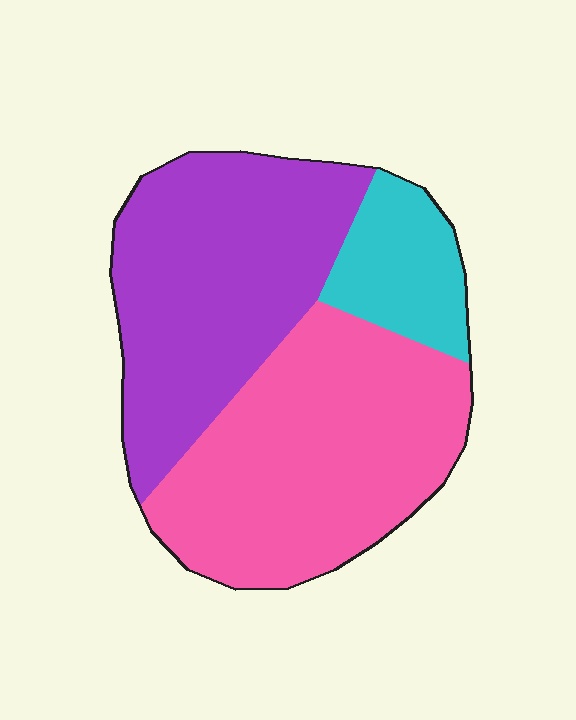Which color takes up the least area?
Cyan, at roughly 15%.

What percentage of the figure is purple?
Purple covers 41% of the figure.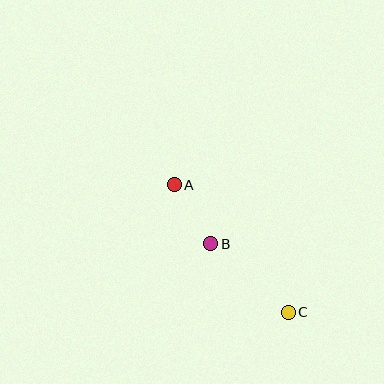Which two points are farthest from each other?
Points A and C are farthest from each other.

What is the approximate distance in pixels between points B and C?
The distance between B and C is approximately 103 pixels.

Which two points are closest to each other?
Points A and B are closest to each other.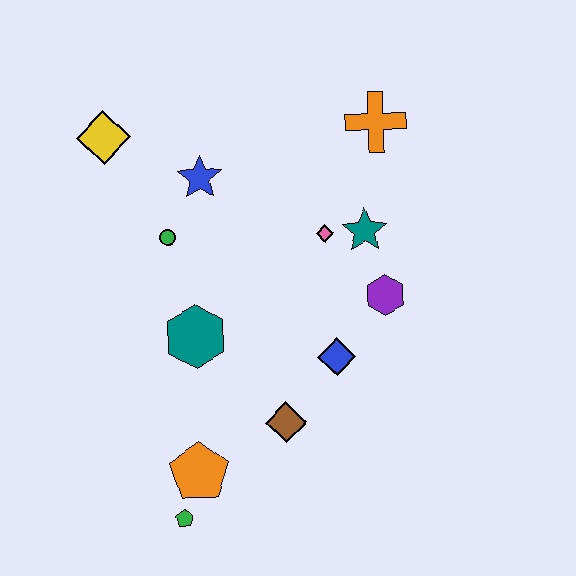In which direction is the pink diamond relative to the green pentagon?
The pink diamond is above the green pentagon.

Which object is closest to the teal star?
The pink diamond is closest to the teal star.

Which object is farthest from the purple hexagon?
The yellow diamond is farthest from the purple hexagon.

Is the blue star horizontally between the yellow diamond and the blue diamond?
Yes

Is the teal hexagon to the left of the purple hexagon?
Yes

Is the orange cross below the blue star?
No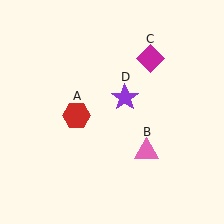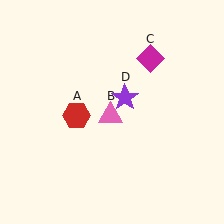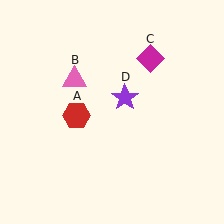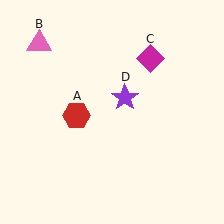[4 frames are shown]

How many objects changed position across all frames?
1 object changed position: pink triangle (object B).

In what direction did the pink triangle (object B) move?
The pink triangle (object B) moved up and to the left.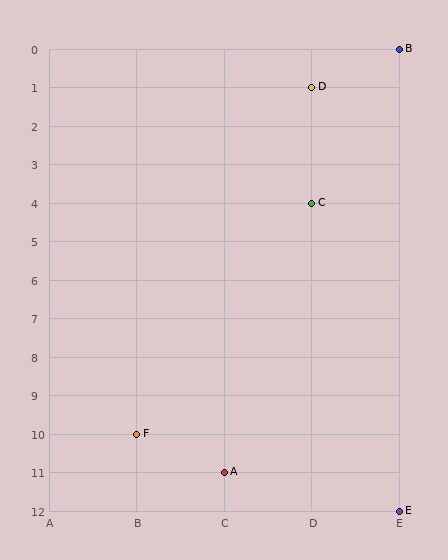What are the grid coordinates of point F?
Point F is at grid coordinates (B, 10).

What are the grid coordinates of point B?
Point B is at grid coordinates (E, 0).